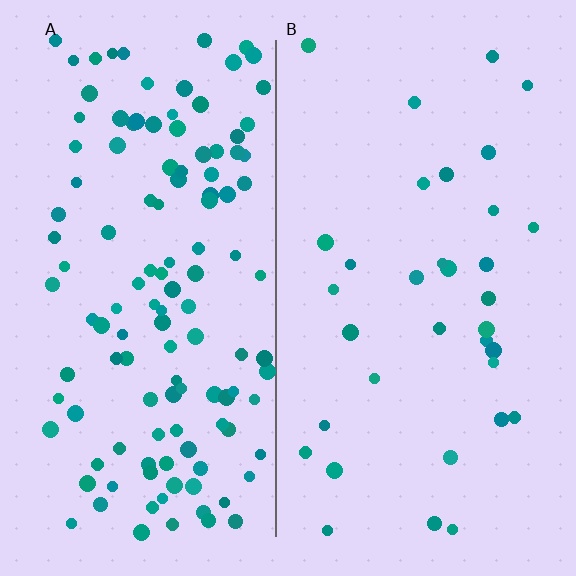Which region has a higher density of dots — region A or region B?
A (the left).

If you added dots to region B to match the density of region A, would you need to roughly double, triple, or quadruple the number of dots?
Approximately quadruple.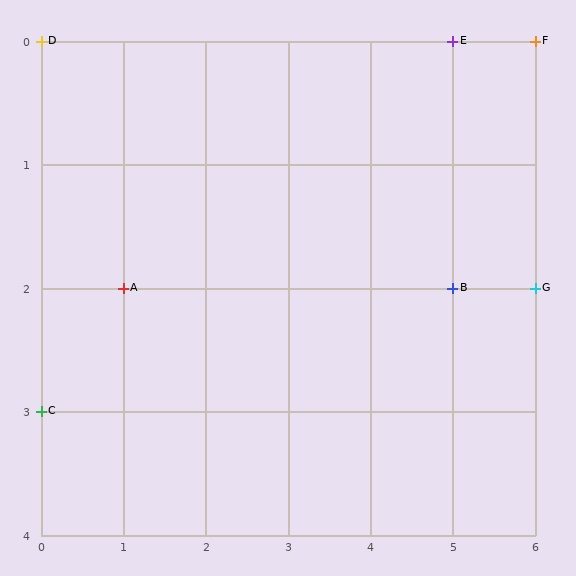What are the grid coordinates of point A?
Point A is at grid coordinates (1, 2).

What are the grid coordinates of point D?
Point D is at grid coordinates (0, 0).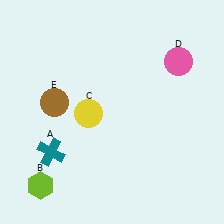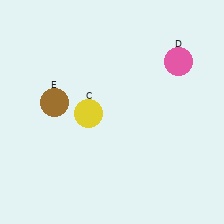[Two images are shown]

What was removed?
The teal cross (A), the lime hexagon (B) were removed in Image 2.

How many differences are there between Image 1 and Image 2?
There are 2 differences between the two images.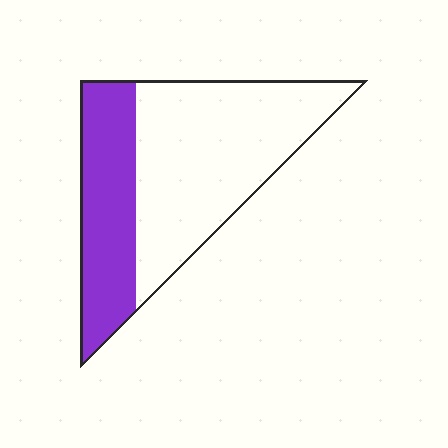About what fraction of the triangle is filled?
About one third (1/3).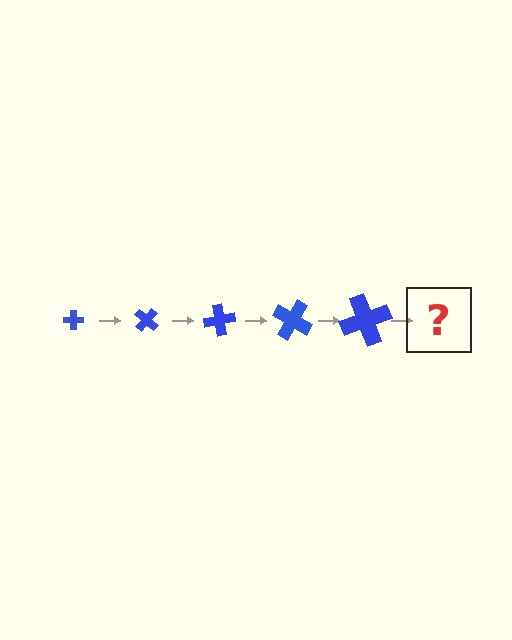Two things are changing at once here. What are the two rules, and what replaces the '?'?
The two rules are that the cross grows larger each step and it rotates 40 degrees each step. The '?' should be a cross, larger than the previous one and rotated 200 degrees from the start.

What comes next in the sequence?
The next element should be a cross, larger than the previous one and rotated 200 degrees from the start.